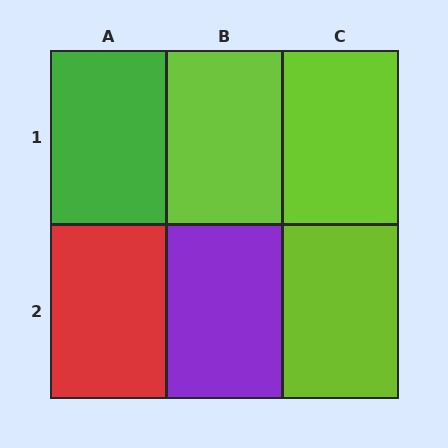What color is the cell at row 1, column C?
Lime.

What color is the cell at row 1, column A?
Green.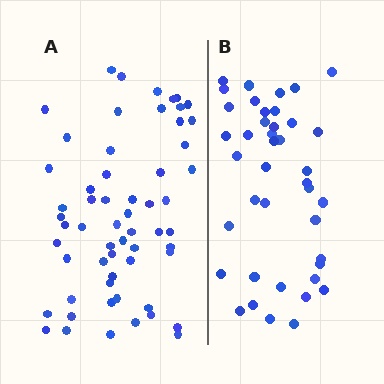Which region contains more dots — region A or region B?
Region A (the left region) has more dots.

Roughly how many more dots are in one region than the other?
Region A has approximately 20 more dots than region B.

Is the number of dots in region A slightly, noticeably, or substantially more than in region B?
Region A has noticeably more, but not dramatically so. The ratio is roughly 1.4 to 1.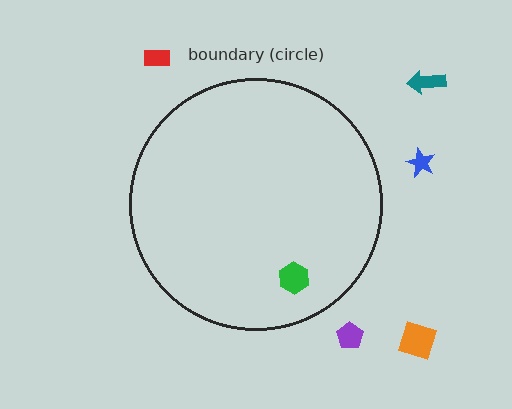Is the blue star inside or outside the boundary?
Outside.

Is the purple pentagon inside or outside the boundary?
Outside.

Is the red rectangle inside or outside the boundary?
Outside.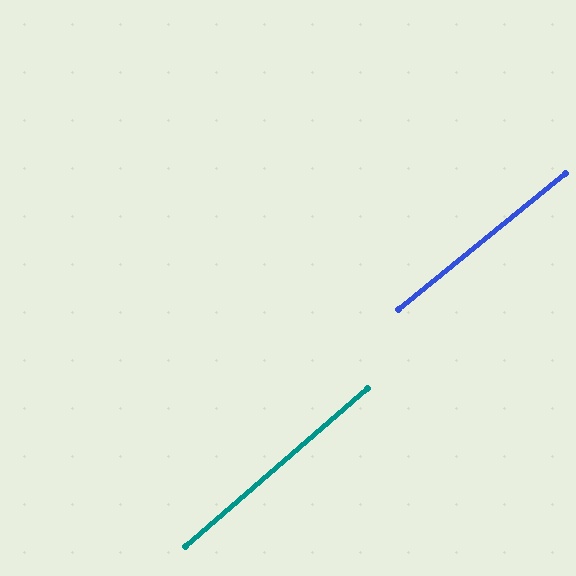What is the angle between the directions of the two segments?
Approximately 2 degrees.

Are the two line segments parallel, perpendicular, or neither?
Parallel — their directions differ by only 1.9°.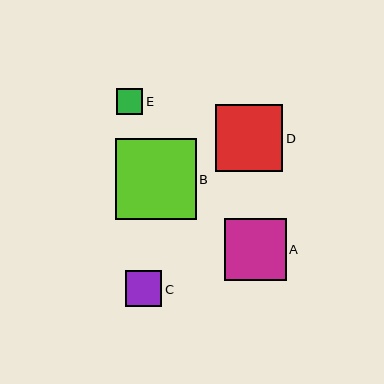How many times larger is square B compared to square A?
Square B is approximately 1.3 times the size of square A.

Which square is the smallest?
Square E is the smallest with a size of approximately 26 pixels.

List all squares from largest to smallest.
From largest to smallest: B, D, A, C, E.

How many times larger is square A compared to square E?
Square A is approximately 2.4 times the size of square E.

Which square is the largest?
Square B is the largest with a size of approximately 81 pixels.